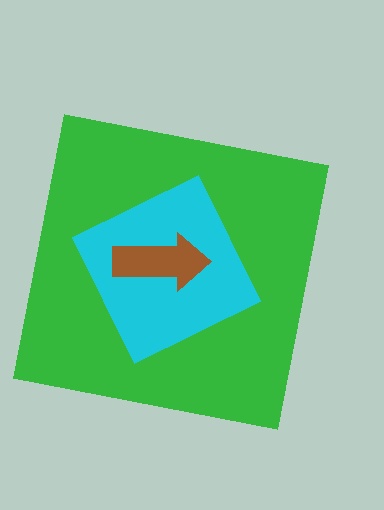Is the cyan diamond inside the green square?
Yes.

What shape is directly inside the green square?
The cyan diamond.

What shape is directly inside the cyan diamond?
The brown arrow.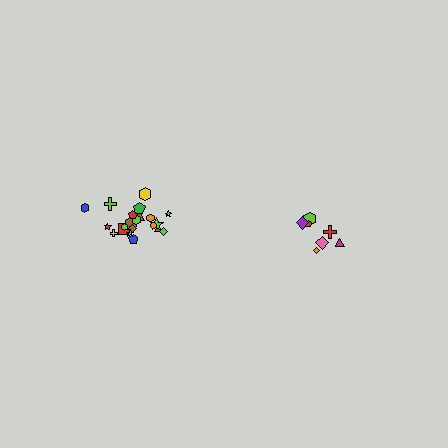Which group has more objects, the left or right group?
The left group.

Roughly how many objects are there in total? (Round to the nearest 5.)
Roughly 30 objects in total.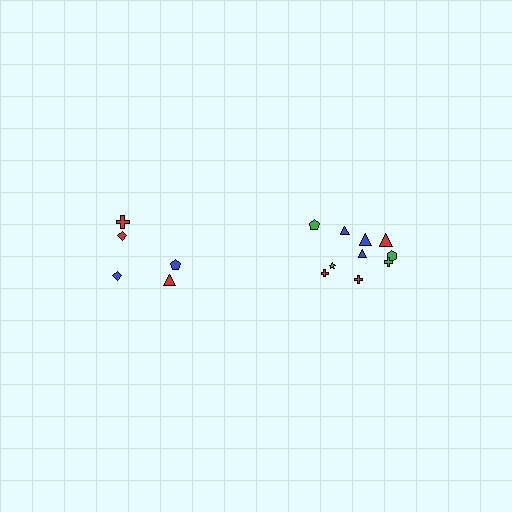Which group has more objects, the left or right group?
The right group.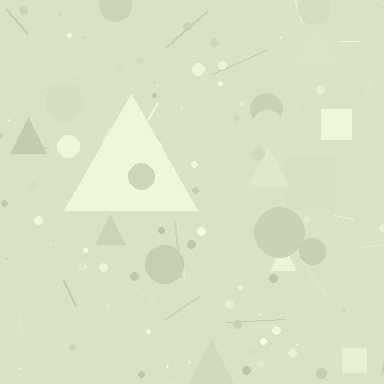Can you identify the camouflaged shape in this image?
The camouflaged shape is a triangle.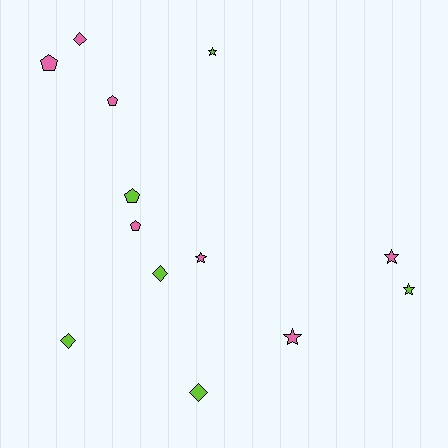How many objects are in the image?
There are 13 objects.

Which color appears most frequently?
Pink, with 7 objects.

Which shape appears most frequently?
Star, with 5 objects.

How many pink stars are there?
There are 3 pink stars.